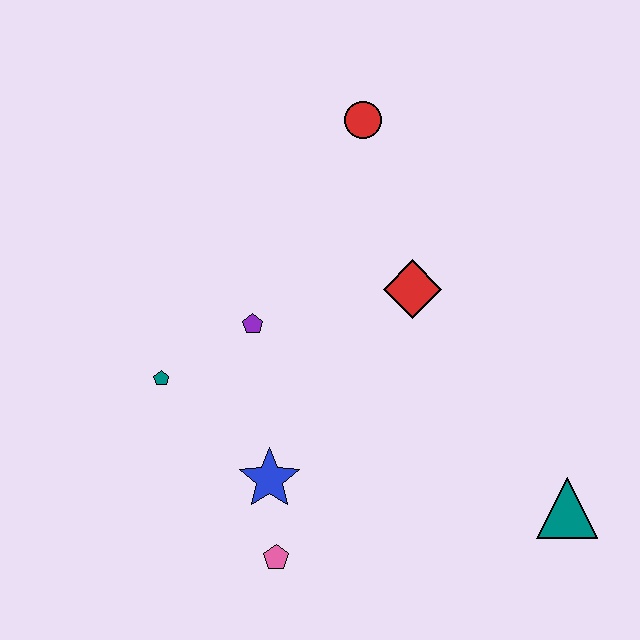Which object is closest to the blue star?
The pink pentagon is closest to the blue star.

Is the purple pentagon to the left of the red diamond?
Yes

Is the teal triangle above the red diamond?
No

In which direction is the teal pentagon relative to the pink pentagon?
The teal pentagon is above the pink pentagon.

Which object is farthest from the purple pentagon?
The teal triangle is farthest from the purple pentagon.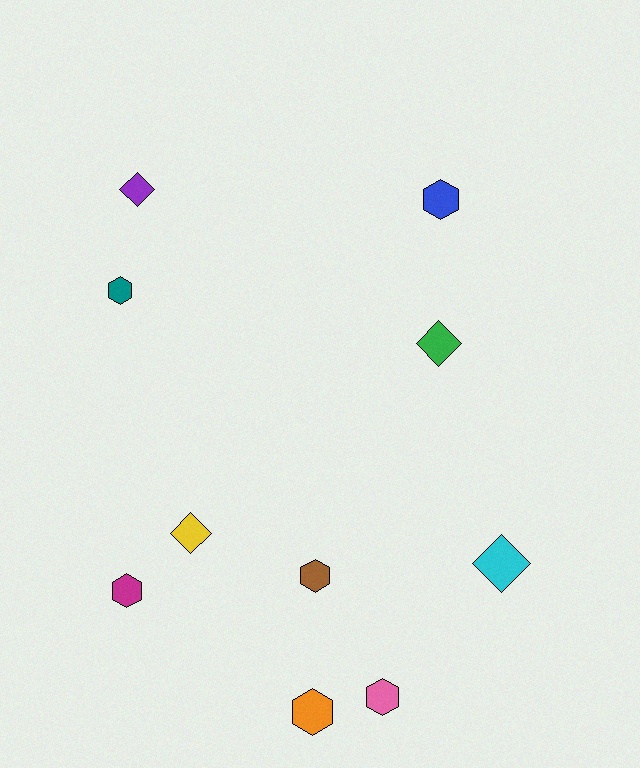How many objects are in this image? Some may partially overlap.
There are 10 objects.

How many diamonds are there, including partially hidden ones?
There are 4 diamonds.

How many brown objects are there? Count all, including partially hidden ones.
There is 1 brown object.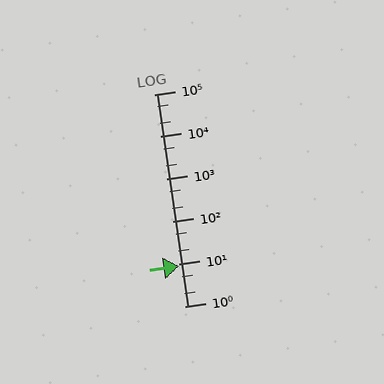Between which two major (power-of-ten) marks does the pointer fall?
The pointer is between 1 and 10.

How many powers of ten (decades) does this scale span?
The scale spans 5 decades, from 1 to 100000.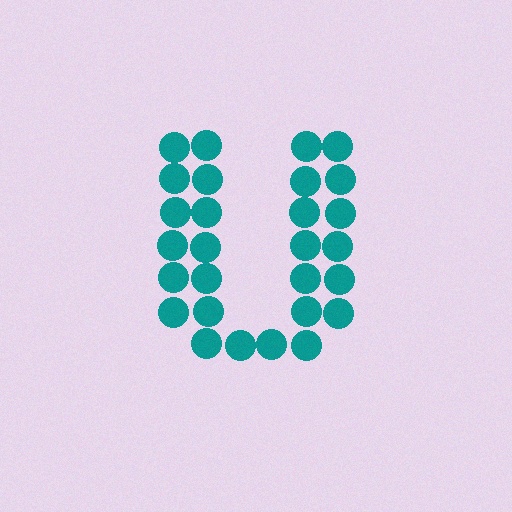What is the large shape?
The large shape is the letter U.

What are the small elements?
The small elements are circles.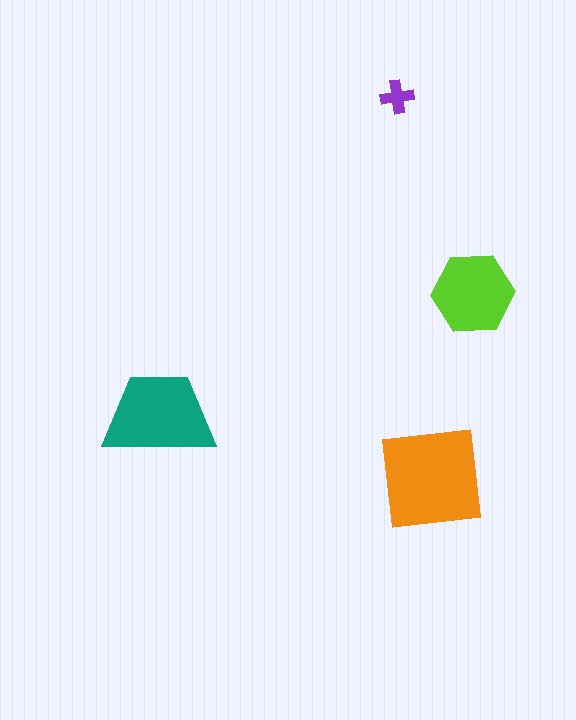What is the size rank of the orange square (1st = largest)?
1st.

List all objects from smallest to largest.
The purple cross, the lime hexagon, the teal trapezoid, the orange square.